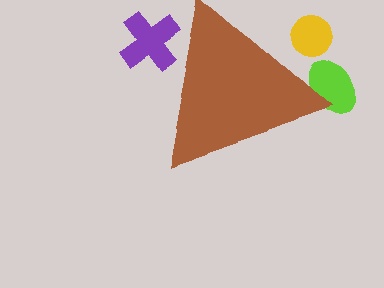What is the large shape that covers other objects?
A brown triangle.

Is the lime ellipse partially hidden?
Yes, the lime ellipse is partially hidden behind the brown triangle.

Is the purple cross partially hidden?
Yes, the purple cross is partially hidden behind the brown triangle.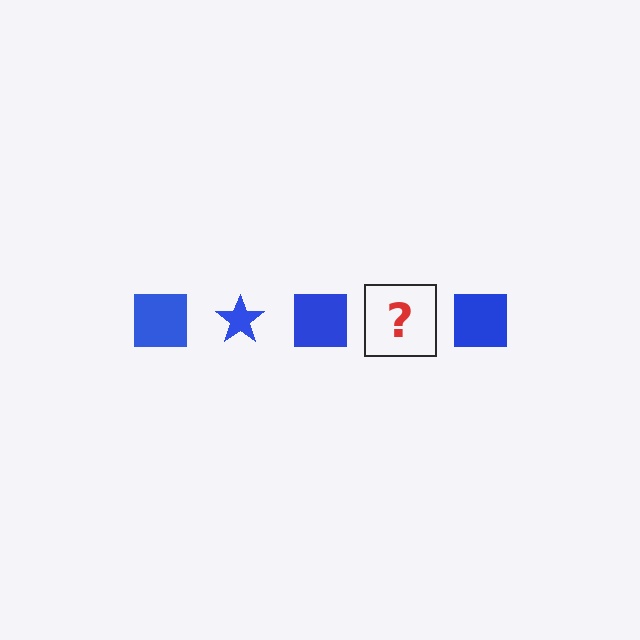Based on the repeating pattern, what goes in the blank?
The blank should be a blue star.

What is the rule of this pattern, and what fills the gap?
The rule is that the pattern cycles through square, star shapes in blue. The gap should be filled with a blue star.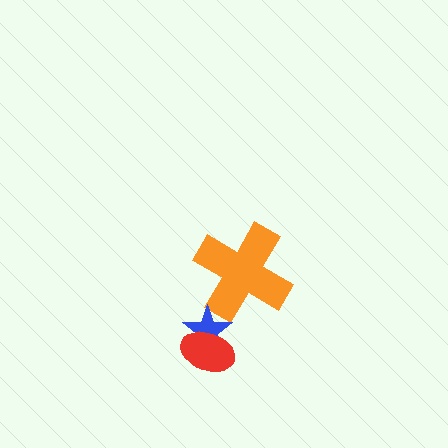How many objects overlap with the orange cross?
0 objects overlap with the orange cross.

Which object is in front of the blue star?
The red ellipse is in front of the blue star.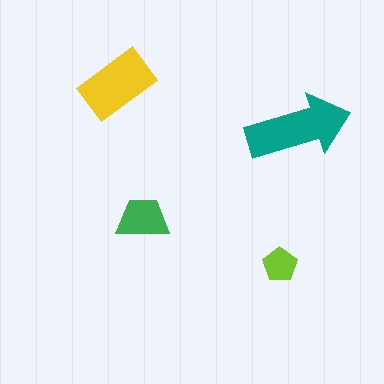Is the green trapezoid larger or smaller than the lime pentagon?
Larger.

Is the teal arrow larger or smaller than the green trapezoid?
Larger.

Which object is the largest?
The teal arrow.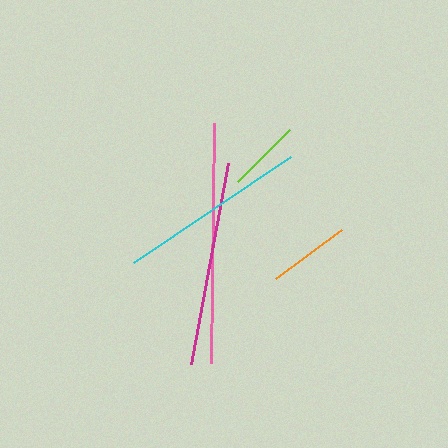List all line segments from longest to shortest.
From longest to shortest: pink, magenta, cyan, orange, lime.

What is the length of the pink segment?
The pink segment is approximately 240 pixels long.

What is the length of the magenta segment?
The magenta segment is approximately 204 pixels long.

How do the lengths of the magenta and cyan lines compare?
The magenta and cyan lines are approximately the same length.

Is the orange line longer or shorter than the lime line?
The orange line is longer than the lime line.